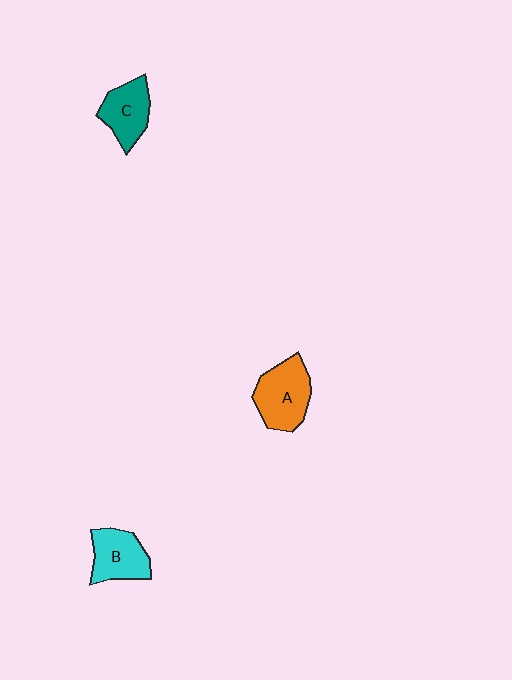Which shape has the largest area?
Shape A (orange).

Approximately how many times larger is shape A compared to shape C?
Approximately 1.3 times.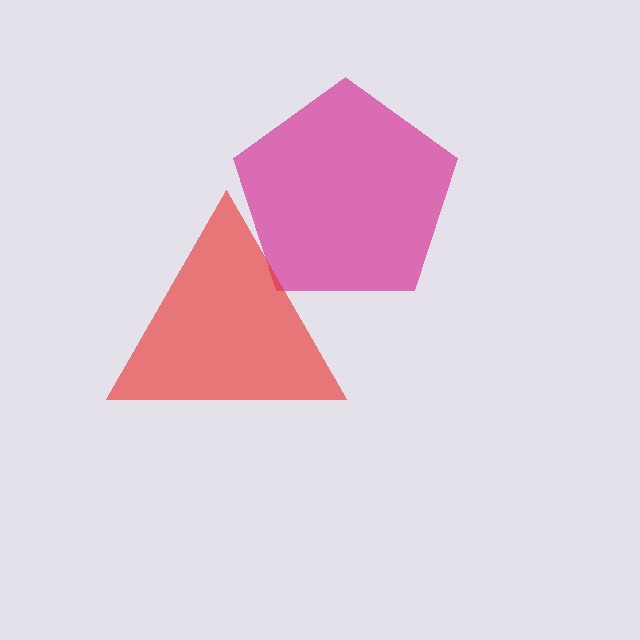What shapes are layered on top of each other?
The layered shapes are: a magenta pentagon, a red triangle.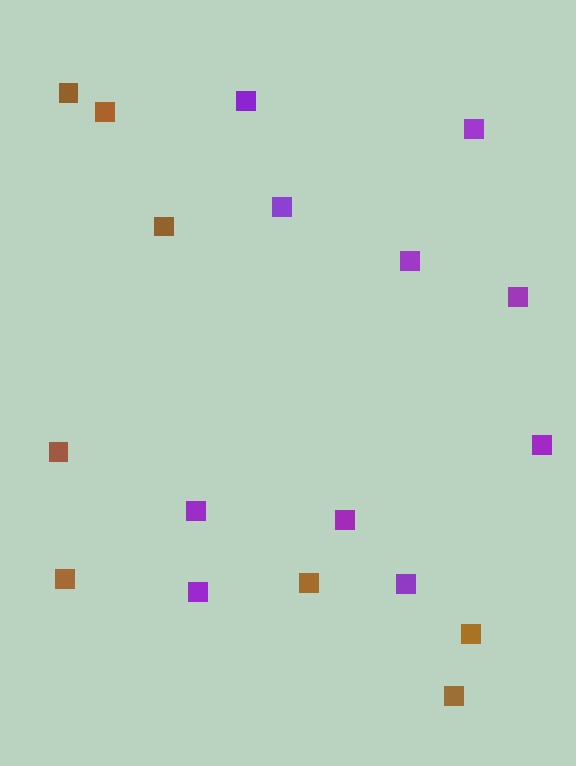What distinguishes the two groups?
There are 2 groups: one group of purple squares (10) and one group of brown squares (8).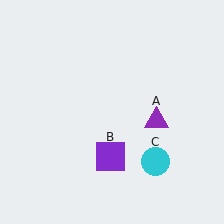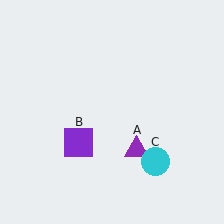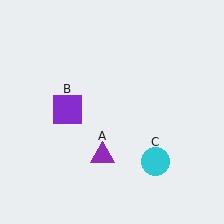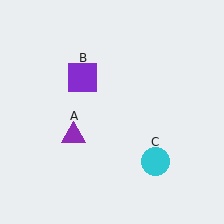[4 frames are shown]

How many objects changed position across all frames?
2 objects changed position: purple triangle (object A), purple square (object B).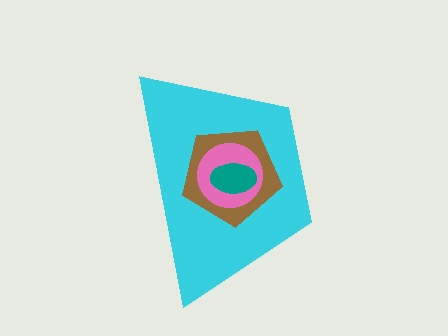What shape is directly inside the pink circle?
The teal ellipse.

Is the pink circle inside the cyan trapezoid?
Yes.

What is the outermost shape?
The cyan trapezoid.